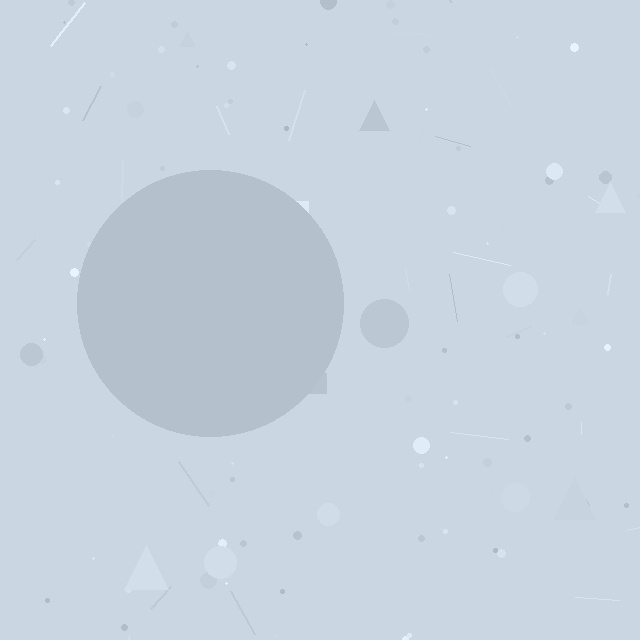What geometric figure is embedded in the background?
A circle is embedded in the background.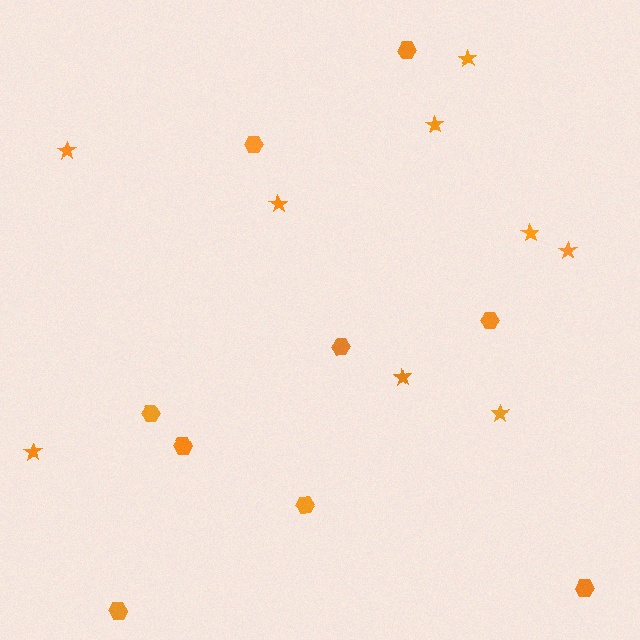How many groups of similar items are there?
There are 2 groups: one group of hexagons (9) and one group of stars (9).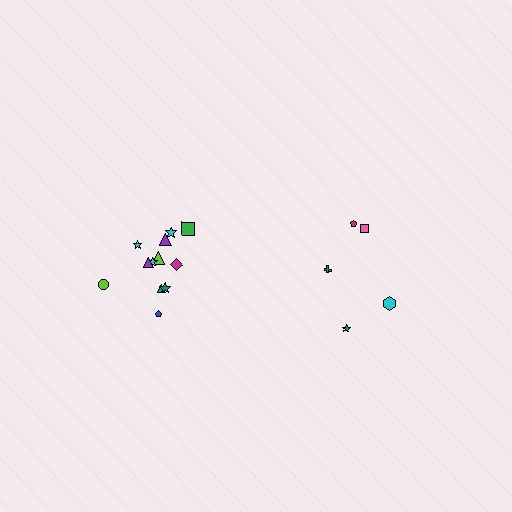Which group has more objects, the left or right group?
The left group.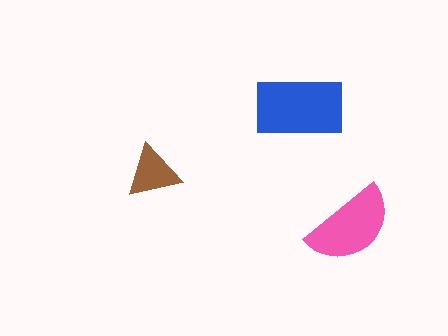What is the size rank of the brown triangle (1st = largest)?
3rd.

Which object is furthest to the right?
The pink semicircle is rightmost.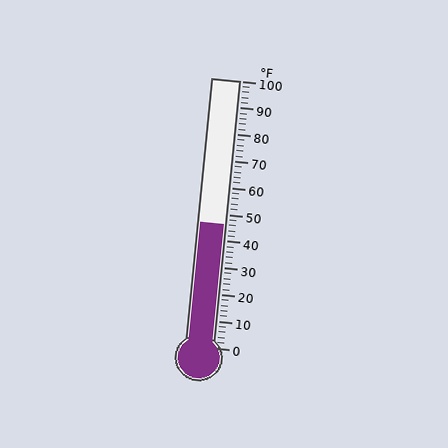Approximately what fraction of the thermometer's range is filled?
The thermometer is filled to approximately 45% of its range.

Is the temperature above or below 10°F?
The temperature is above 10°F.